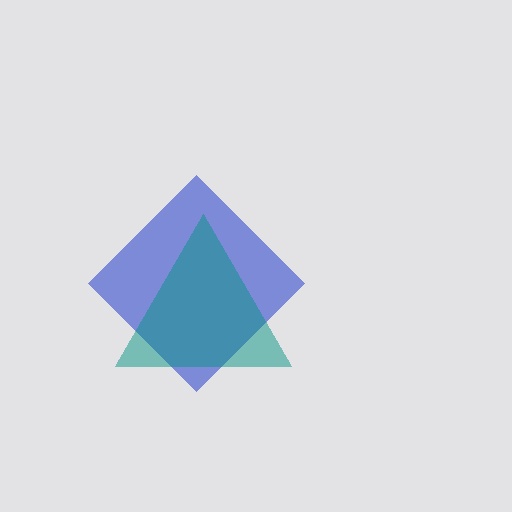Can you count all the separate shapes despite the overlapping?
Yes, there are 2 separate shapes.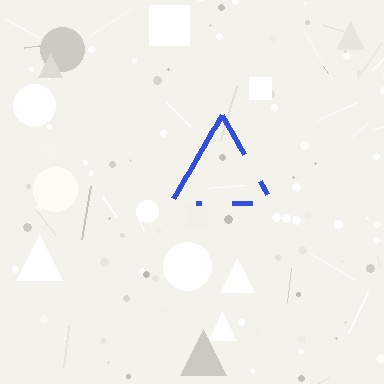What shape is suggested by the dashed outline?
The dashed outline suggests a triangle.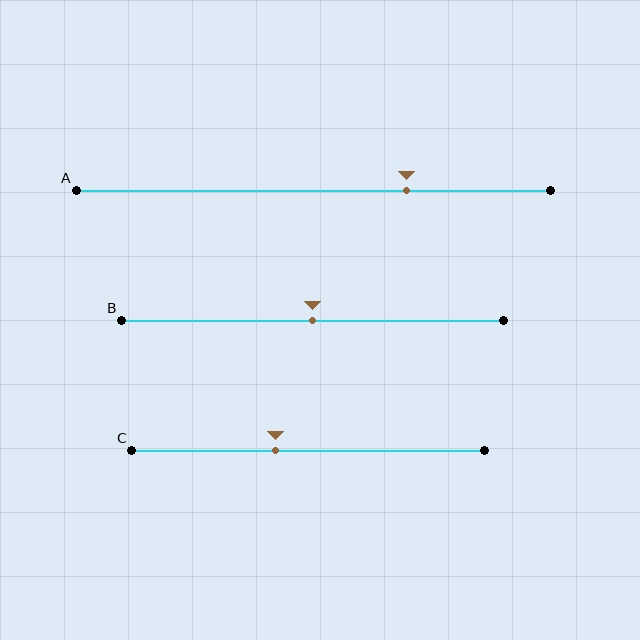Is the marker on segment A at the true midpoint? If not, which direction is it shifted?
No, the marker on segment A is shifted to the right by about 20% of the segment length.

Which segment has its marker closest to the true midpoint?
Segment B has its marker closest to the true midpoint.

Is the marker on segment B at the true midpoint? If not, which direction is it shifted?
Yes, the marker on segment B is at the true midpoint.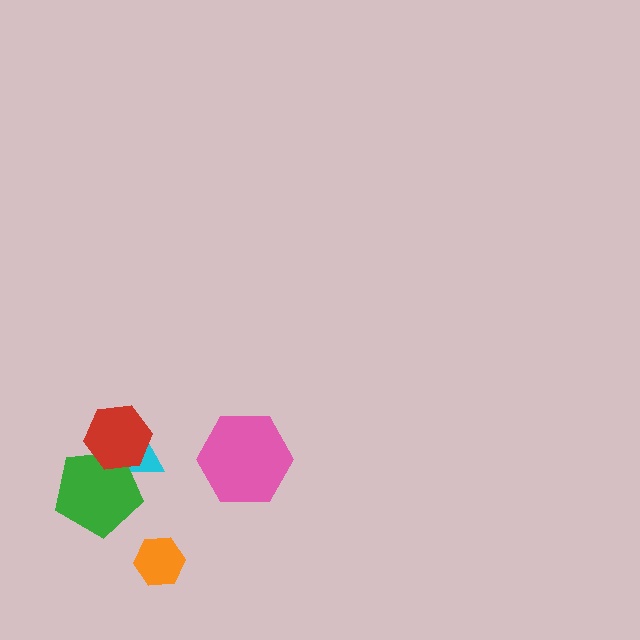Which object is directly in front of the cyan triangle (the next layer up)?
The green pentagon is directly in front of the cyan triangle.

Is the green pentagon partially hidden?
Yes, it is partially covered by another shape.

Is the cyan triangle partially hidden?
Yes, it is partially covered by another shape.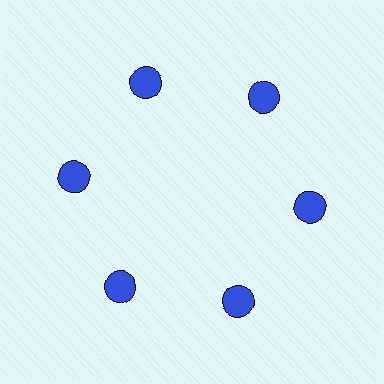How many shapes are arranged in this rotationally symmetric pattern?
There are 6 shapes, arranged in 6 groups of 1.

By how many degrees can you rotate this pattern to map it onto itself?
The pattern maps onto itself every 60 degrees of rotation.